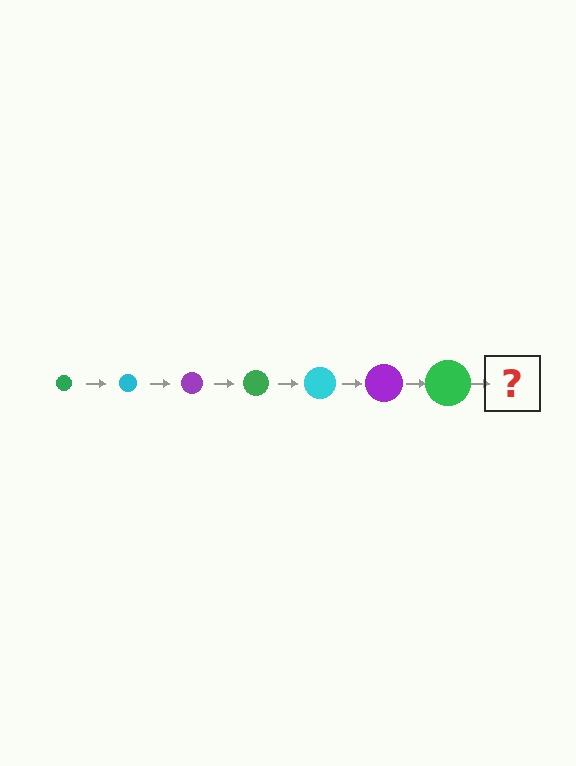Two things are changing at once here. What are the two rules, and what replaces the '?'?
The two rules are that the circle grows larger each step and the color cycles through green, cyan, and purple. The '?' should be a cyan circle, larger than the previous one.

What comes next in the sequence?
The next element should be a cyan circle, larger than the previous one.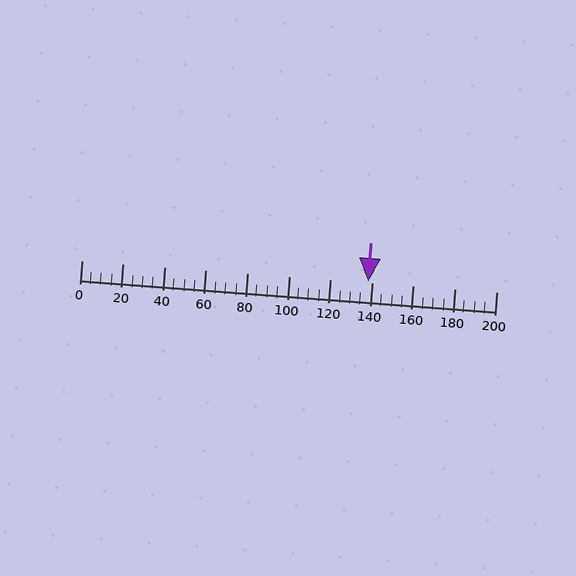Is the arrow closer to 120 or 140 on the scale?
The arrow is closer to 140.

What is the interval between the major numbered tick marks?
The major tick marks are spaced 20 units apart.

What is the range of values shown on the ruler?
The ruler shows values from 0 to 200.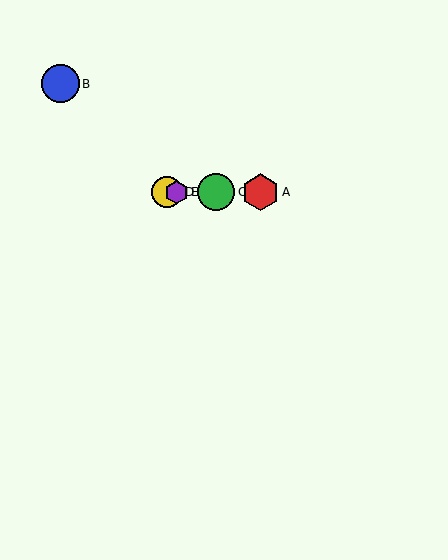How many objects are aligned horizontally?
4 objects (A, C, D, E) are aligned horizontally.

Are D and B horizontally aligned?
No, D is at y≈192 and B is at y≈84.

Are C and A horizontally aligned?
Yes, both are at y≈192.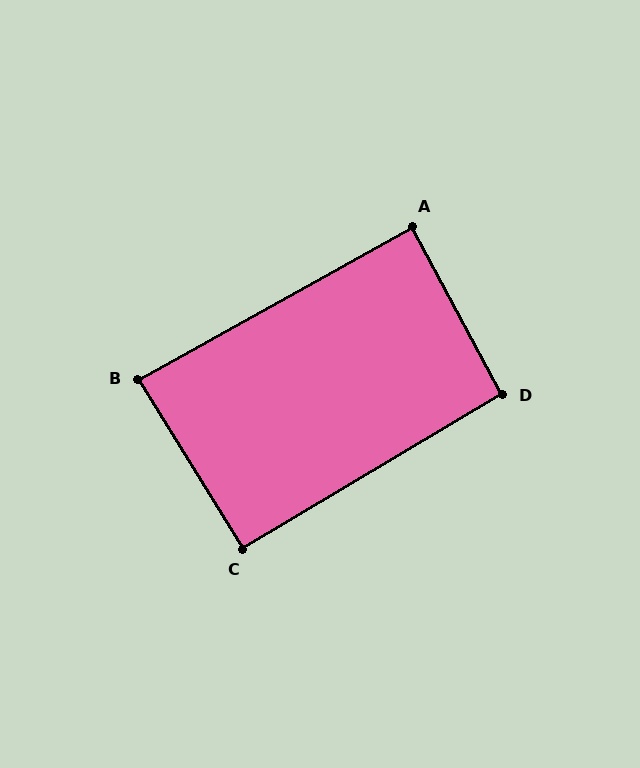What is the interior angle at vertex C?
Approximately 91 degrees (approximately right).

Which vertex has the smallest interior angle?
B, at approximately 87 degrees.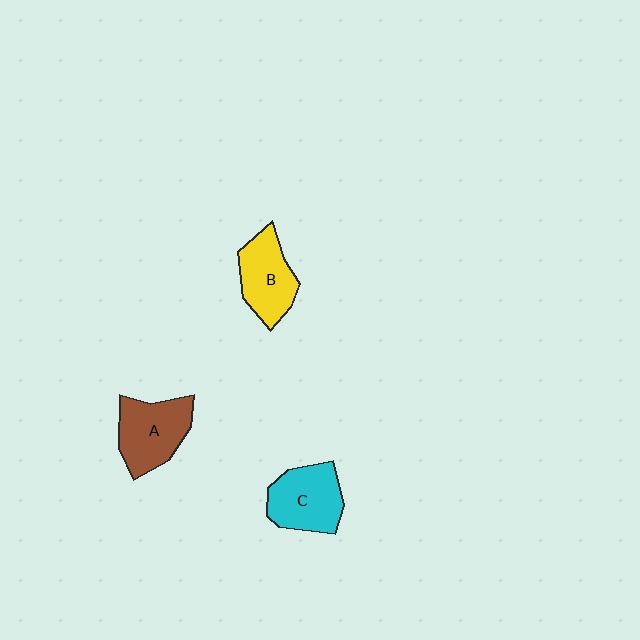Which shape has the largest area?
Shape A (brown).